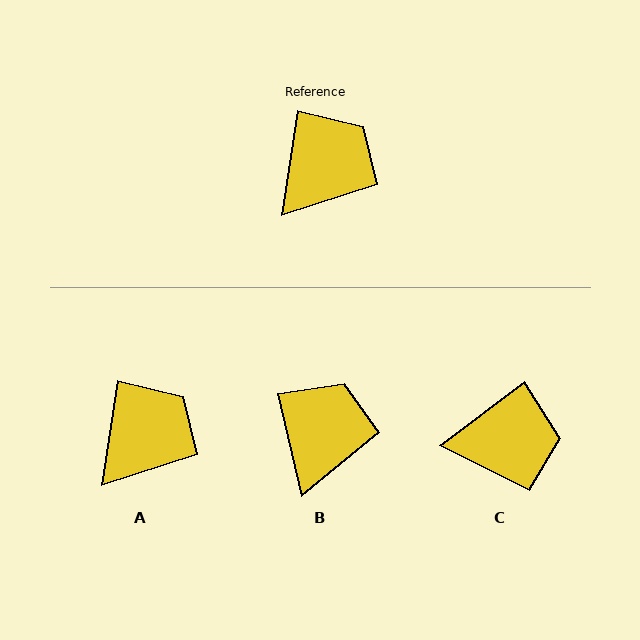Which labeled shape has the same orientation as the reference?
A.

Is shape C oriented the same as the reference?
No, it is off by about 44 degrees.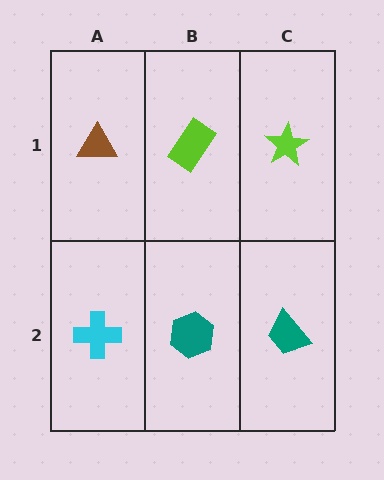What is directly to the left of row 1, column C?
A lime rectangle.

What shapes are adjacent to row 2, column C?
A lime star (row 1, column C), a teal hexagon (row 2, column B).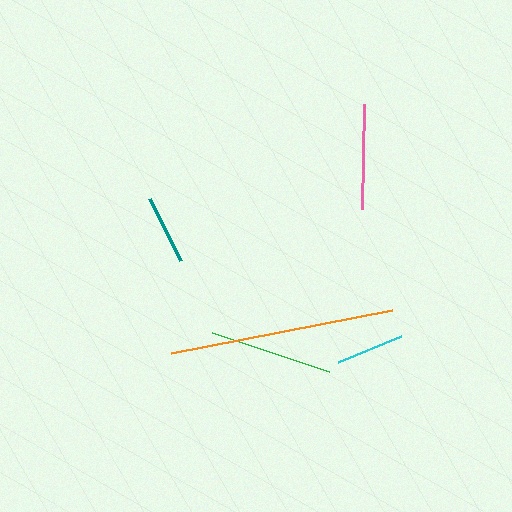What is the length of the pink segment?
The pink segment is approximately 105 pixels long.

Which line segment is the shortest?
The cyan line is the shortest at approximately 69 pixels.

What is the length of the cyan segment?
The cyan segment is approximately 69 pixels long.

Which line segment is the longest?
The orange line is the longest at approximately 225 pixels.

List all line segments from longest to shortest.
From longest to shortest: orange, green, pink, teal, cyan.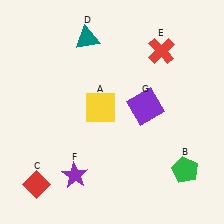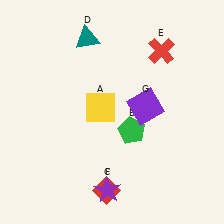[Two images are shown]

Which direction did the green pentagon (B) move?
The green pentagon (B) moved left.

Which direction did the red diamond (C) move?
The red diamond (C) moved right.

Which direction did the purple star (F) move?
The purple star (F) moved right.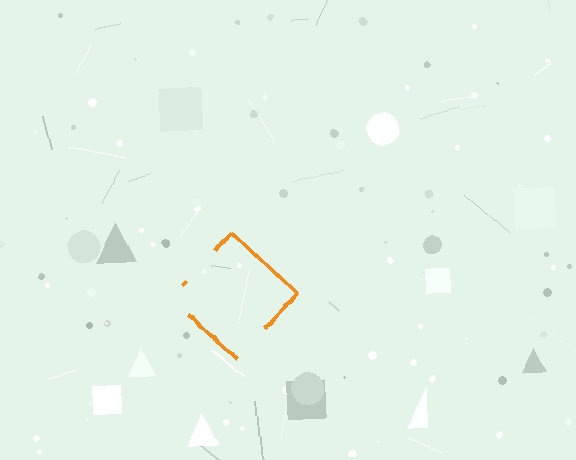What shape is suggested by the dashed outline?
The dashed outline suggests a diamond.